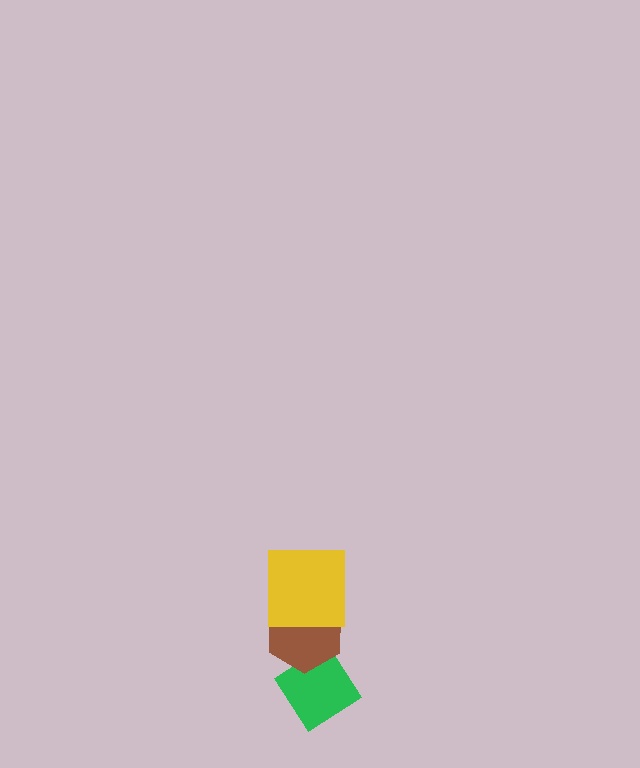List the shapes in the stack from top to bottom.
From top to bottom: the yellow square, the brown hexagon, the green diamond.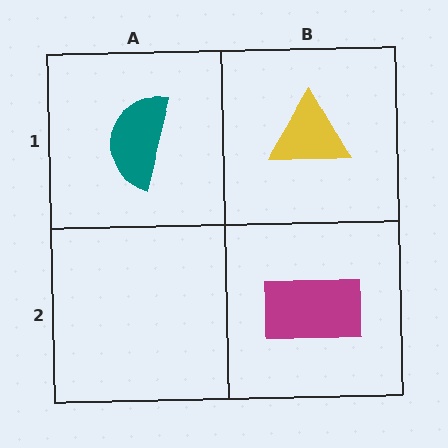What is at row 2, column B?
A magenta rectangle.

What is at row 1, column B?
A yellow triangle.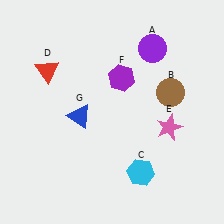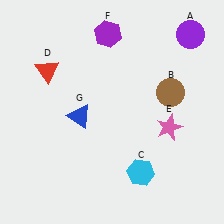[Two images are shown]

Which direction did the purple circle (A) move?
The purple circle (A) moved right.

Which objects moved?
The objects that moved are: the purple circle (A), the purple hexagon (F).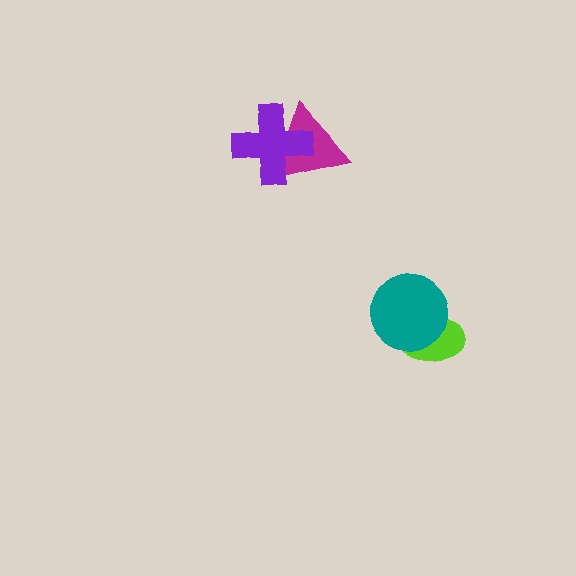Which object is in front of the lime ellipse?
The teal circle is in front of the lime ellipse.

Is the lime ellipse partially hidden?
Yes, it is partially covered by another shape.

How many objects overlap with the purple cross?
1 object overlaps with the purple cross.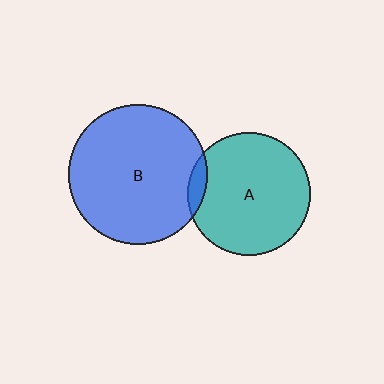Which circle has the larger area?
Circle B (blue).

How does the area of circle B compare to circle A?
Approximately 1.3 times.